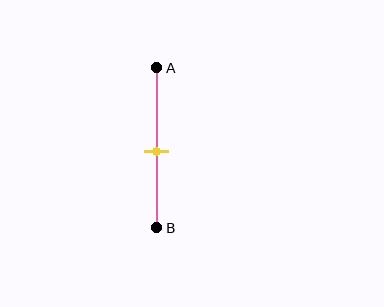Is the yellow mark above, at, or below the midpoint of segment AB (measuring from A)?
The yellow mark is approximately at the midpoint of segment AB.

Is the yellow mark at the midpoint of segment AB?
Yes, the mark is approximately at the midpoint.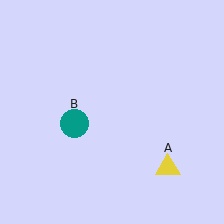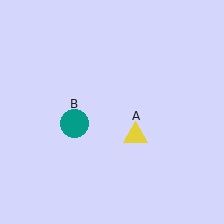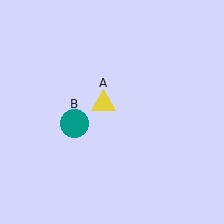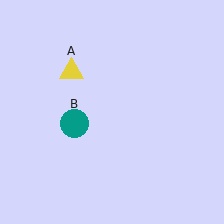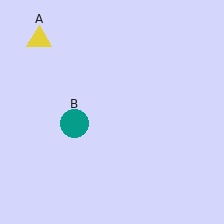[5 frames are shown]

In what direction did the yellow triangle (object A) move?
The yellow triangle (object A) moved up and to the left.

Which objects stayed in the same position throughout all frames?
Teal circle (object B) remained stationary.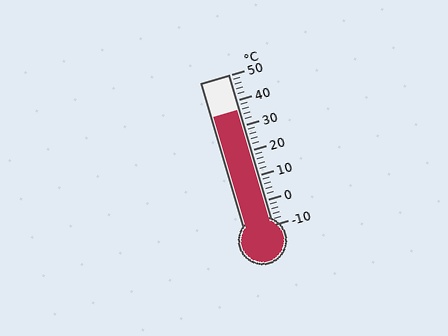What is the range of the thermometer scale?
The thermometer scale ranges from -10°C to 50°C.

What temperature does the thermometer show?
The thermometer shows approximately 36°C.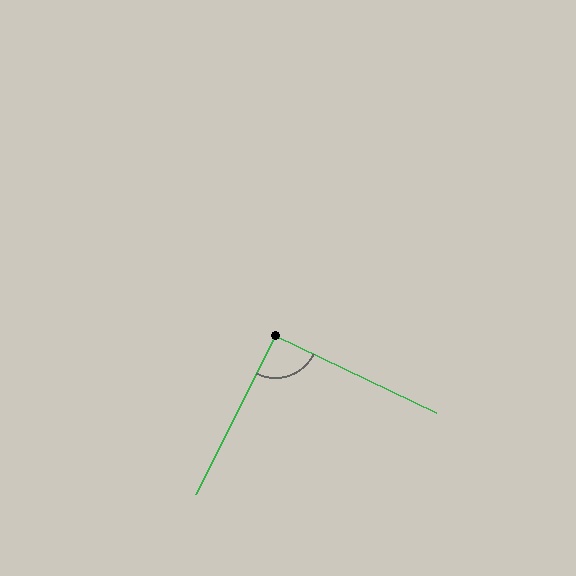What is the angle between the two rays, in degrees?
Approximately 91 degrees.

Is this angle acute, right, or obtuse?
It is approximately a right angle.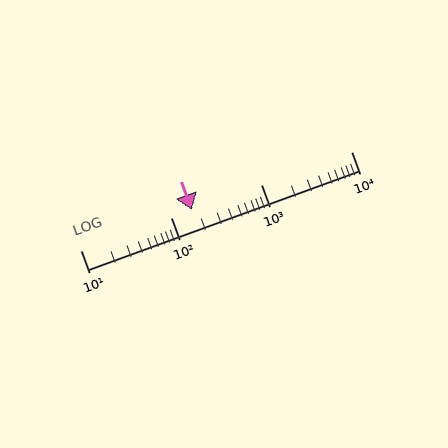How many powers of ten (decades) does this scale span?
The scale spans 3 decades, from 10 to 10000.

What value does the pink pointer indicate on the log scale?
The pointer indicates approximately 170.